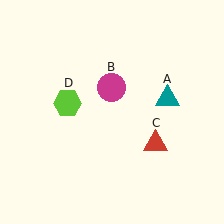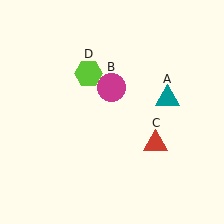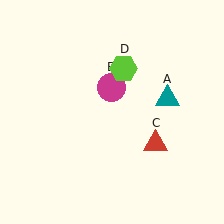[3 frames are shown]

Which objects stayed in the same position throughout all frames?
Teal triangle (object A) and magenta circle (object B) and red triangle (object C) remained stationary.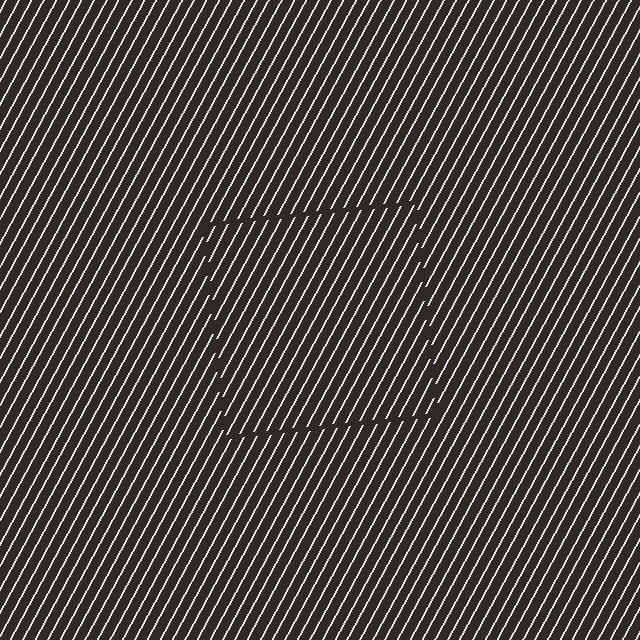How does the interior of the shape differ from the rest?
The interior of the shape contains the same grating, shifted by half a period — the contour is defined by the phase discontinuity where line-ends from the inner and outer gratings abut.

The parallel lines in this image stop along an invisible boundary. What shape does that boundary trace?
An illusory square. The interior of the shape contains the same grating, shifted by half a period — the contour is defined by the phase discontinuity where line-ends from the inner and outer gratings abut.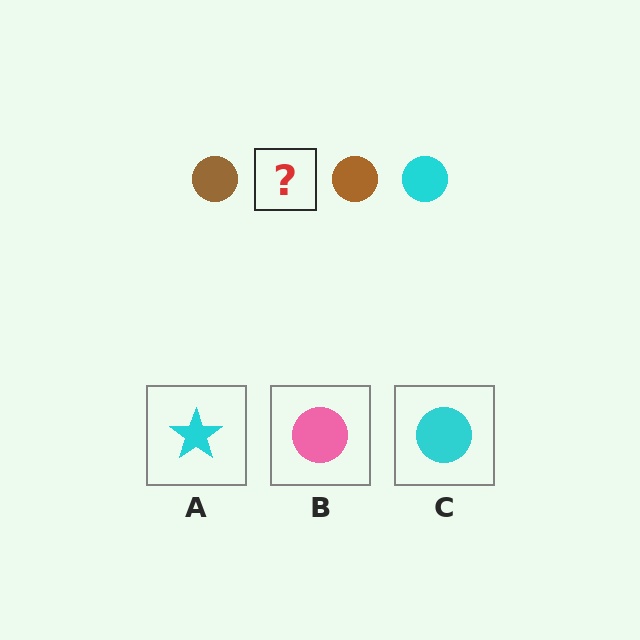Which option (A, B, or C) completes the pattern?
C.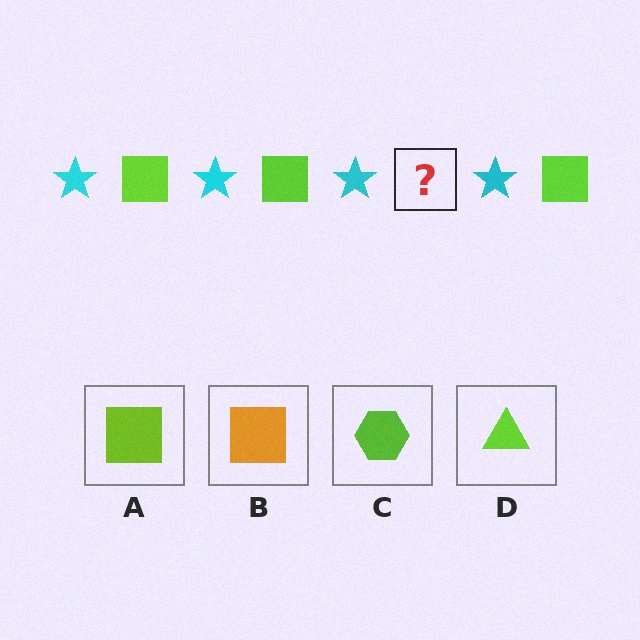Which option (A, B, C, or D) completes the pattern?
A.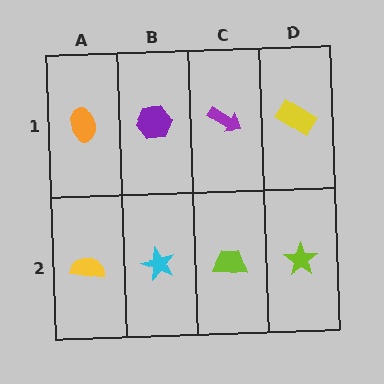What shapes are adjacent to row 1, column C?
A lime trapezoid (row 2, column C), a purple hexagon (row 1, column B), a yellow rectangle (row 1, column D).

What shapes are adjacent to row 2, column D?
A yellow rectangle (row 1, column D), a lime trapezoid (row 2, column C).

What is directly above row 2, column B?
A purple hexagon.